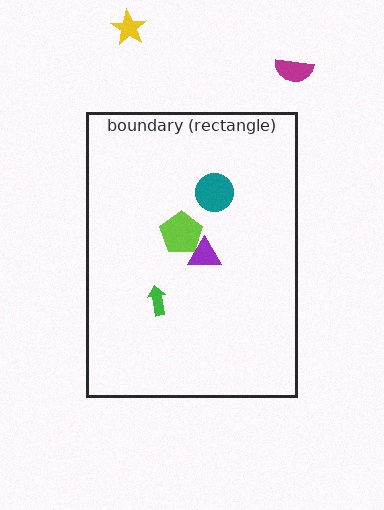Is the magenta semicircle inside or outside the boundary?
Outside.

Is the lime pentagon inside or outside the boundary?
Inside.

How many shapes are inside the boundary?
4 inside, 2 outside.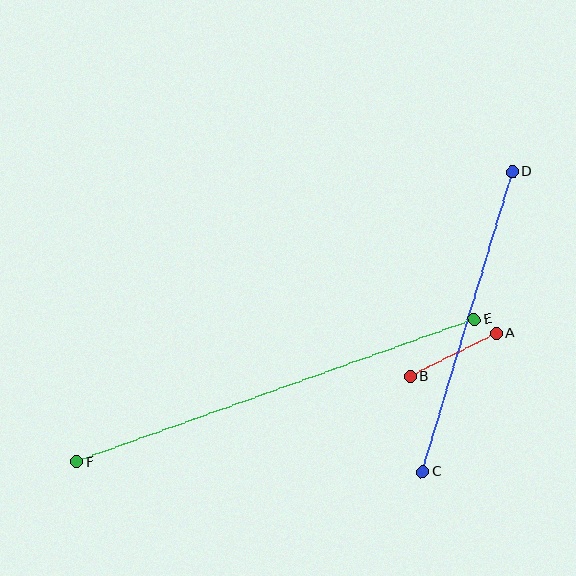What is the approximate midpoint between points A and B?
The midpoint is at approximately (453, 355) pixels.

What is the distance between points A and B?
The distance is approximately 96 pixels.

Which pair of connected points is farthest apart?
Points E and F are farthest apart.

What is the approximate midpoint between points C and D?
The midpoint is at approximately (467, 322) pixels.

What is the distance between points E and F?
The distance is approximately 422 pixels.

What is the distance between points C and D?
The distance is approximately 313 pixels.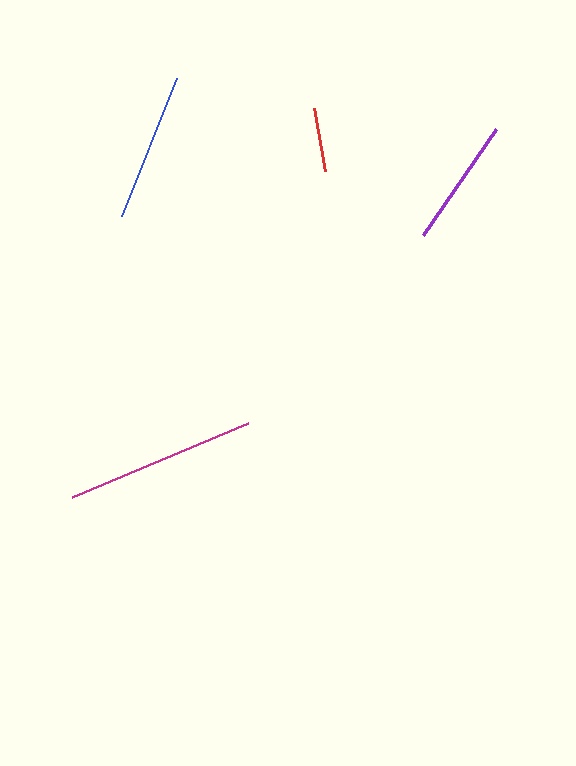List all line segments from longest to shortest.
From longest to shortest: magenta, blue, purple, red.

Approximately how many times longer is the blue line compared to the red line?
The blue line is approximately 2.3 times the length of the red line.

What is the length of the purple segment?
The purple segment is approximately 129 pixels long.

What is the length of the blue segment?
The blue segment is approximately 149 pixels long.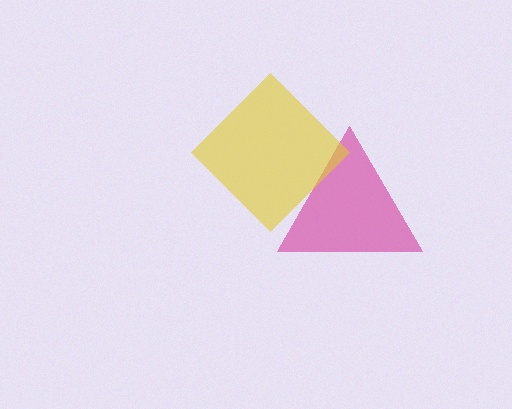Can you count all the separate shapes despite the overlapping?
Yes, there are 2 separate shapes.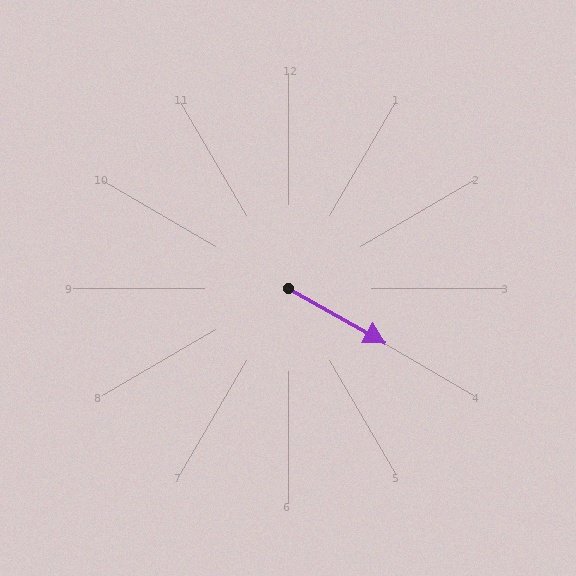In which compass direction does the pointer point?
Southeast.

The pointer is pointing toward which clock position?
Roughly 4 o'clock.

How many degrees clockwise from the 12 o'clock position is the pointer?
Approximately 119 degrees.